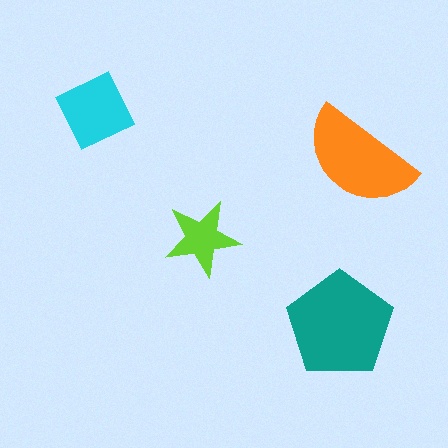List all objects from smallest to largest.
The lime star, the cyan diamond, the orange semicircle, the teal pentagon.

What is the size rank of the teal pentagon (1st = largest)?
1st.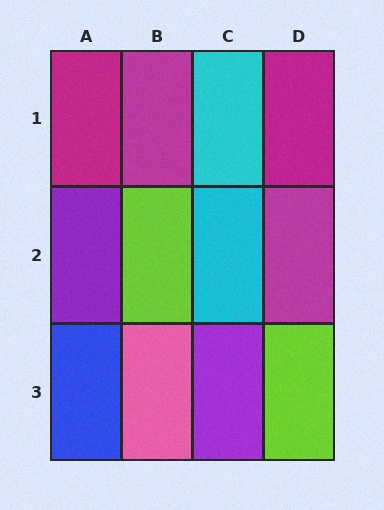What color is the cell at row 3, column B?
Pink.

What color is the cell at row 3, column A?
Blue.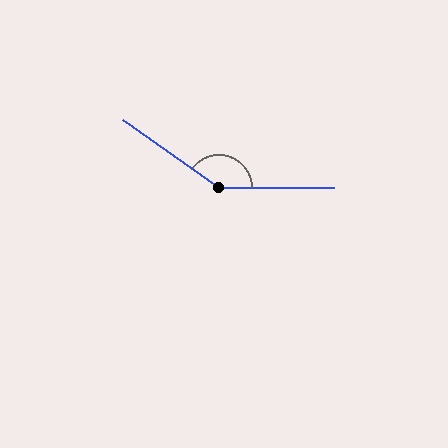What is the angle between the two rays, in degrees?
Approximately 145 degrees.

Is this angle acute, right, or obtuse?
It is obtuse.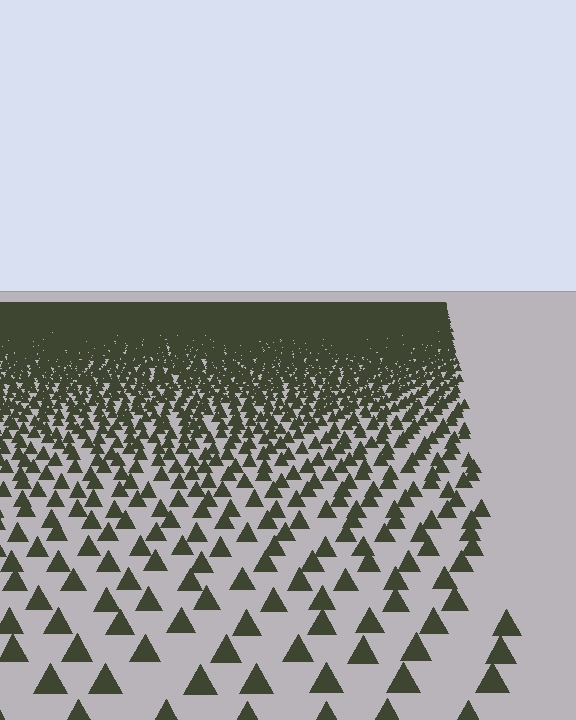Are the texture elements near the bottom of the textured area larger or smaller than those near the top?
Larger. Near the bottom, elements are closer to the viewer and appear at a bigger on-screen size.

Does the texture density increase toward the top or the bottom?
Density increases toward the top.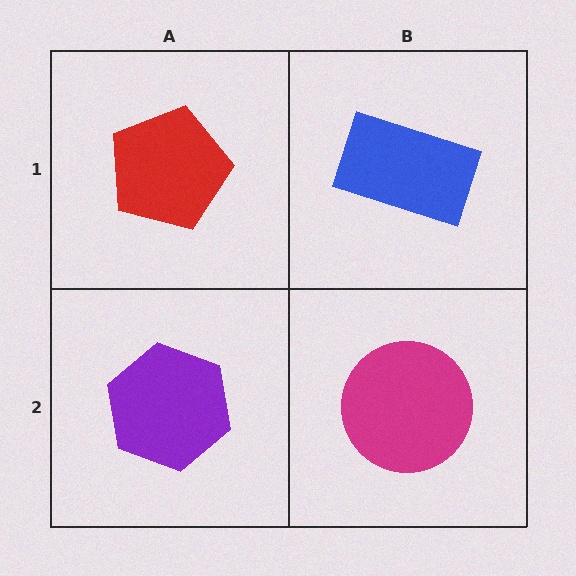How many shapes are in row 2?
2 shapes.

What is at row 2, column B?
A magenta circle.